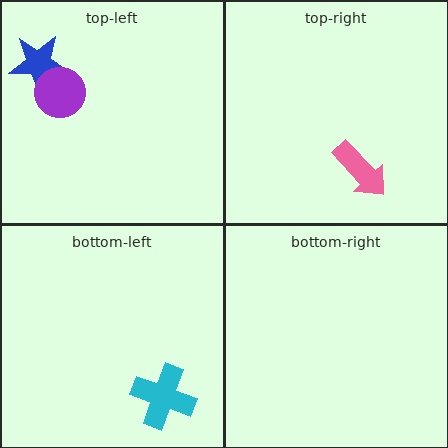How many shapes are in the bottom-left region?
1.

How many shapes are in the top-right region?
1.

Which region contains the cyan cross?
The bottom-left region.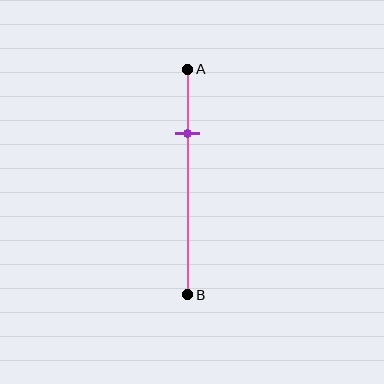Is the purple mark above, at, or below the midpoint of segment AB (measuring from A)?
The purple mark is above the midpoint of segment AB.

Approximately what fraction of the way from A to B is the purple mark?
The purple mark is approximately 30% of the way from A to B.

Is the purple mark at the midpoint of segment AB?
No, the mark is at about 30% from A, not at the 50% midpoint.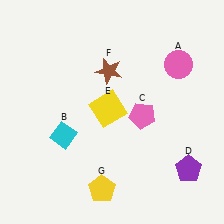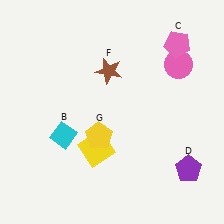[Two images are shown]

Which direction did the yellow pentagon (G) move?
The yellow pentagon (G) moved up.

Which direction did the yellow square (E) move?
The yellow square (E) moved down.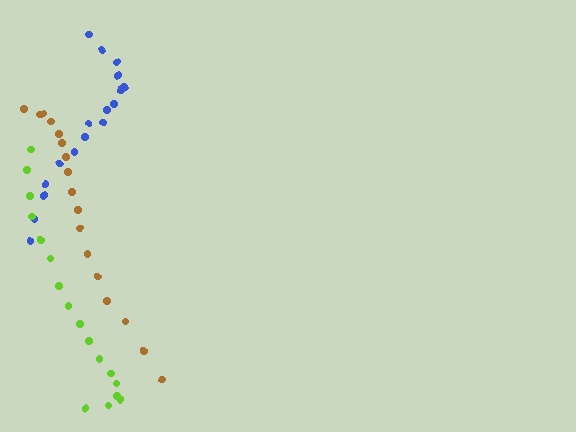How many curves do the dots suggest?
There are 3 distinct paths.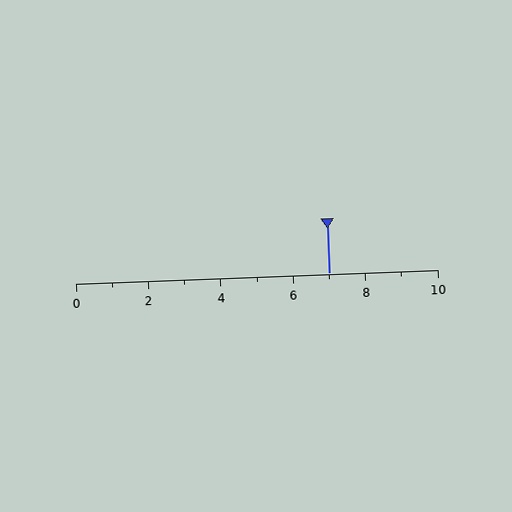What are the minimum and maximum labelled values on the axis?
The axis runs from 0 to 10.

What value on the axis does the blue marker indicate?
The marker indicates approximately 7.